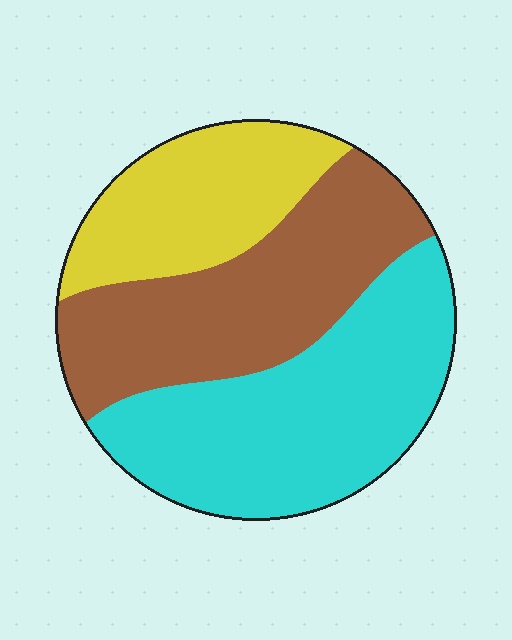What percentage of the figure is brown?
Brown takes up about one third (1/3) of the figure.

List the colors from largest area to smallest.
From largest to smallest: cyan, brown, yellow.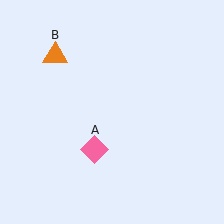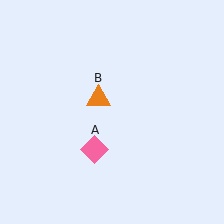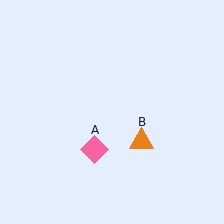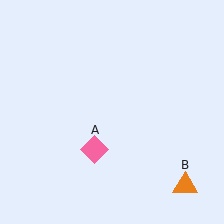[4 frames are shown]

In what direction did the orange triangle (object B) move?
The orange triangle (object B) moved down and to the right.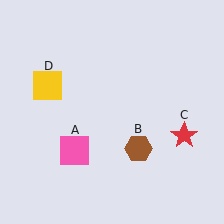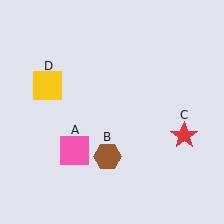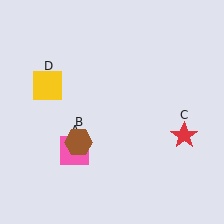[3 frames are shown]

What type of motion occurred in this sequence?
The brown hexagon (object B) rotated clockwise around the center of the scene.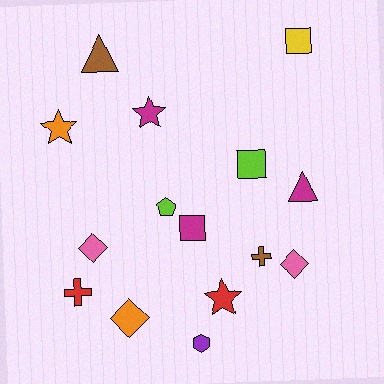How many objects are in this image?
There are 15 objects.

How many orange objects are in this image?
There are 2 orange objects.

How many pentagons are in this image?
There is 1 pentagon.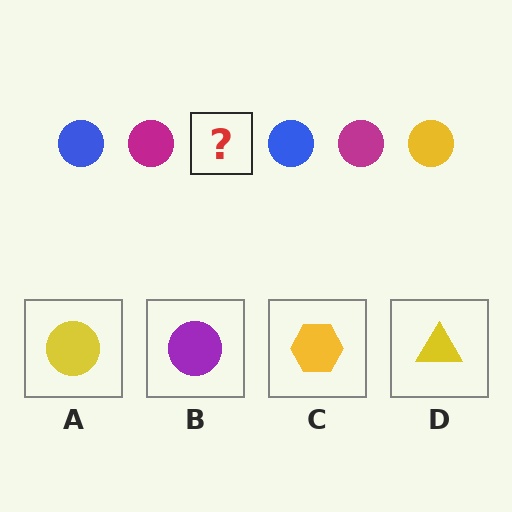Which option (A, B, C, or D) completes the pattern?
A.